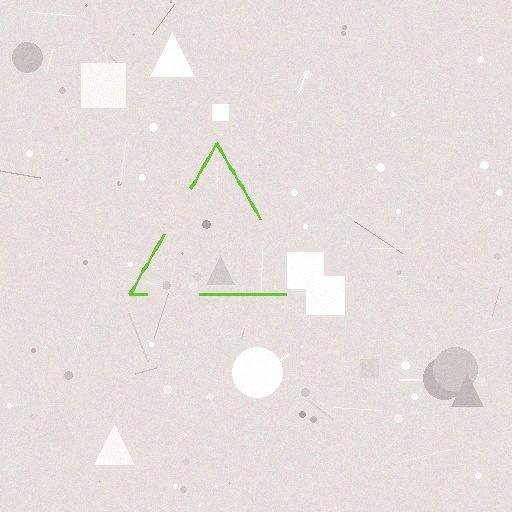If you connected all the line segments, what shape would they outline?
They would outline a triangle.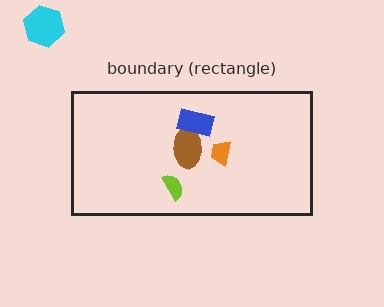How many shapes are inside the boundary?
4 inside, 1 outside.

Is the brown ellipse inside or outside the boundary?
Inside.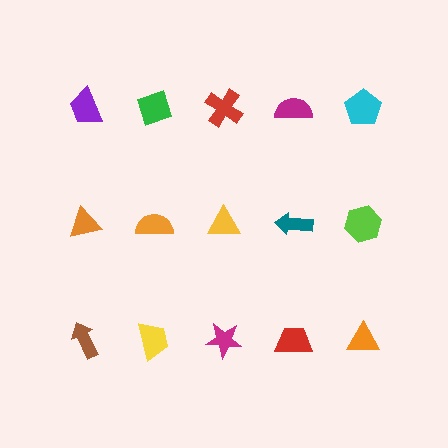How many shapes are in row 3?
5 shapes.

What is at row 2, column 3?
A yellow triangle.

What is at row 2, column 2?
An orange semicircle.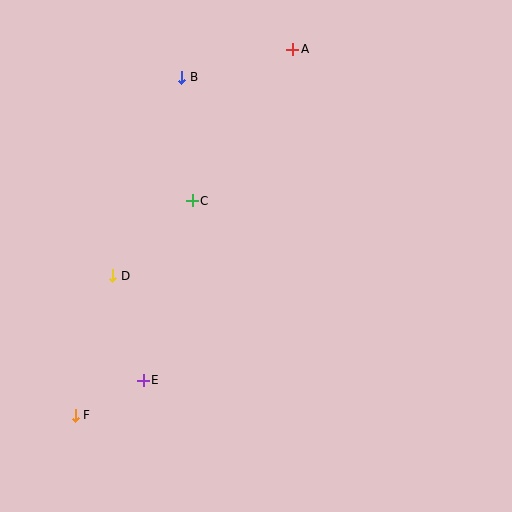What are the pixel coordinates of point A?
Point A is at (293, 49).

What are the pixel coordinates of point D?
Point D is at (113, 276).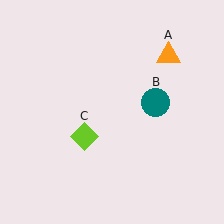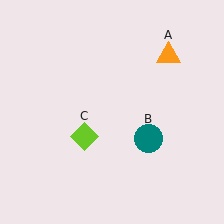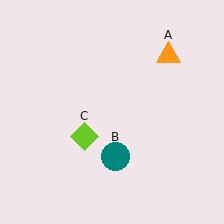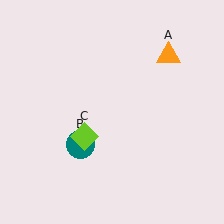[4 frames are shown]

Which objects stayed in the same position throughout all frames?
Orange triangle (object A) and lime diamond (object C) remained stationary.